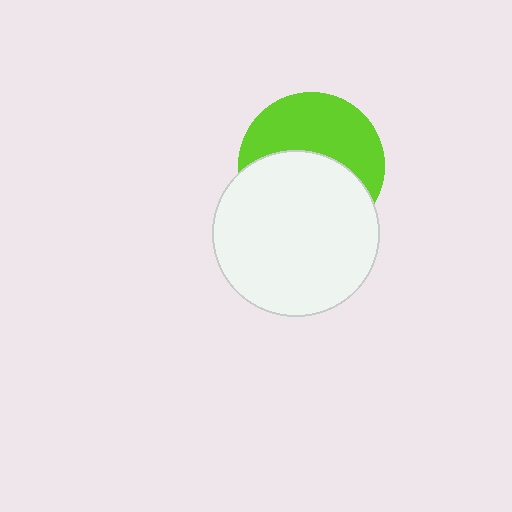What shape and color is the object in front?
The object in front is a white circle.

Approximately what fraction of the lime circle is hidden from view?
Roughly 52% of the lime circle is hidden behind the white circle.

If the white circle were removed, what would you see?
You would see the complete lime circle.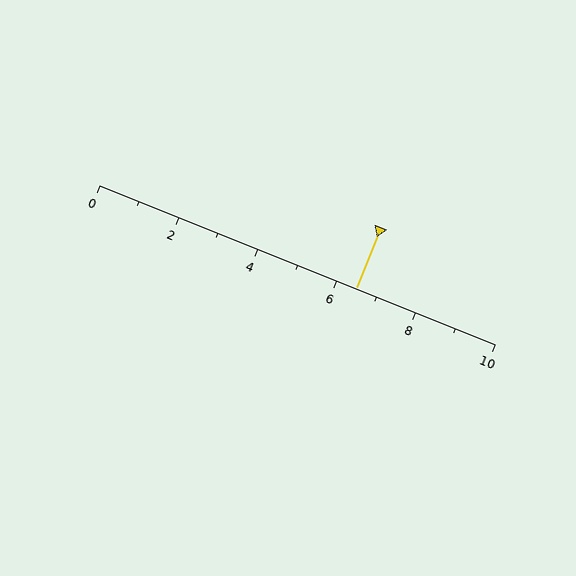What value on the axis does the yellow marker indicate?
The marker indicates approximately 6.5.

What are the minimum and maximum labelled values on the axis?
The axis runs from 0 to 10.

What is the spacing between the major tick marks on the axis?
The major ticks are spaced 2 apart.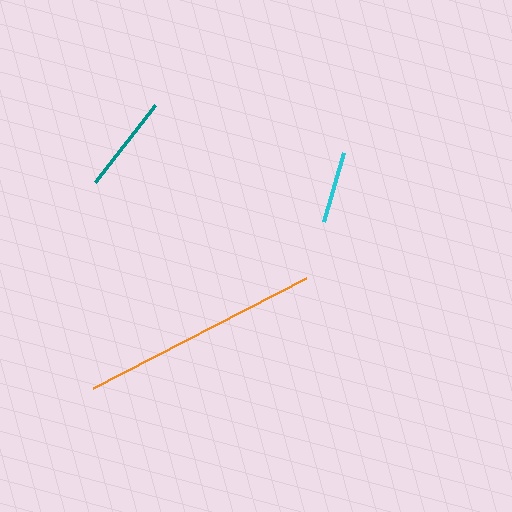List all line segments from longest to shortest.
From longest to shortest: orange, teal, cyan.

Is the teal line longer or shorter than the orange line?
The orange line is longer than the teal line.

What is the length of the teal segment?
The teal segment is approximately 98 pixels long.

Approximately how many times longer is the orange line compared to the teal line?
The orange line is approximately 2.5 times the length of the teal line.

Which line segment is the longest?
The orange line is the longest at approximately 241 pixels.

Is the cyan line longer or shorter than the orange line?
The orange line is longer than the cyan line.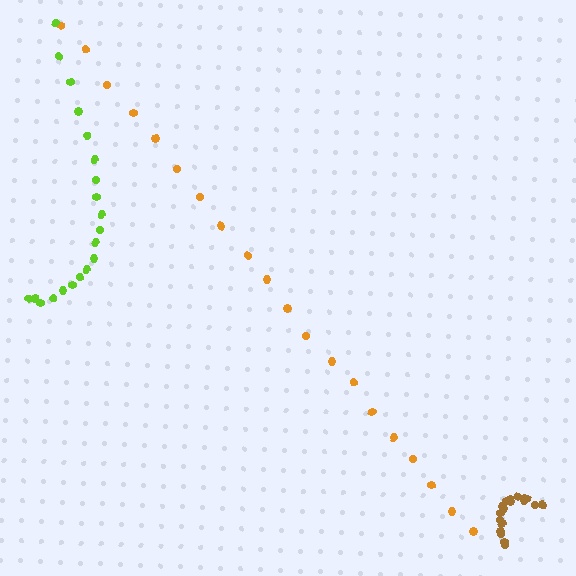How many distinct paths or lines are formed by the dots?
There are 3 distinct paths.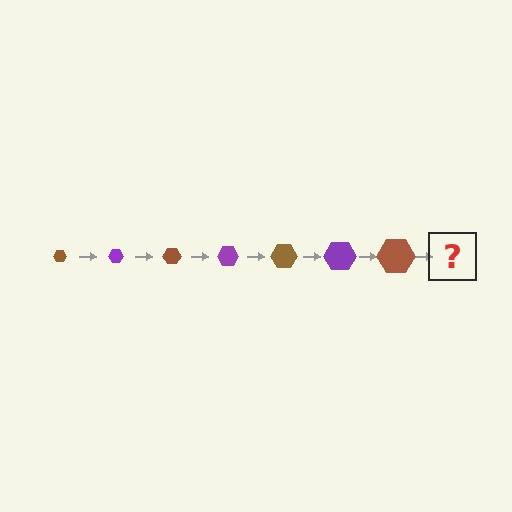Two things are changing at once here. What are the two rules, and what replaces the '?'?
The two rules are that the hexagon grows larger each step and the color cycles through brown and purple. The '?' should be a purple hexagon, larger than the previous one.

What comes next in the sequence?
The next element should be a purple hexagon, larger than the previous one.